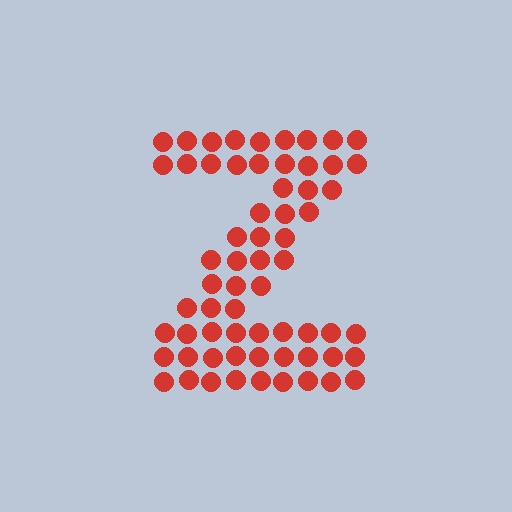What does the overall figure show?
The overall figure shows the letter Z.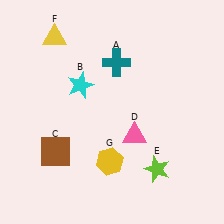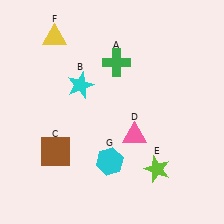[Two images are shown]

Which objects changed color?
A changed from teal to green. G changed from yellow to cyan.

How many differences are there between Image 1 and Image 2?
There are 2 differences between the two images.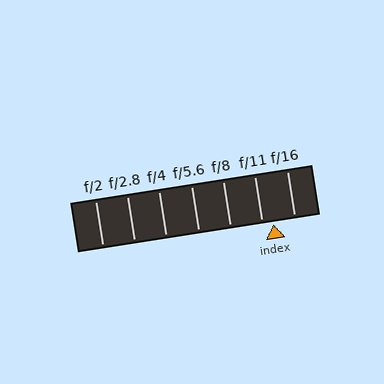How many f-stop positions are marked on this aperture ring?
There are 7 f-stop positions marked.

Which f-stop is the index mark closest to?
The index mark is closest to f/11.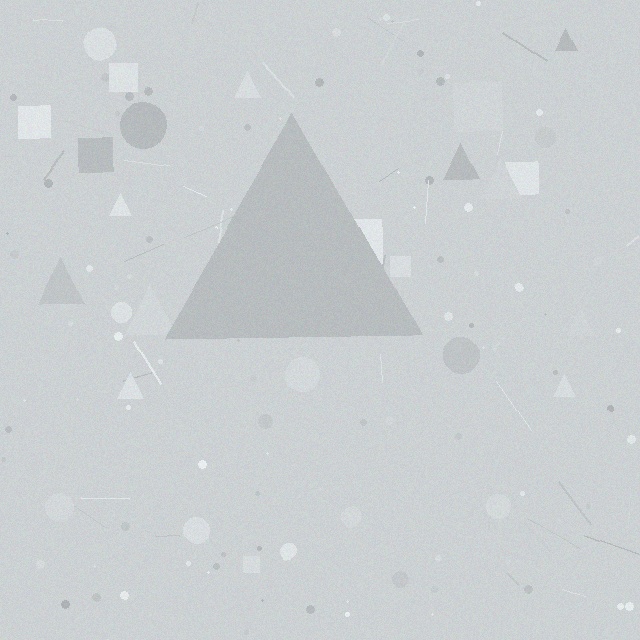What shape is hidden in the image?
A triangle is hidden in the image.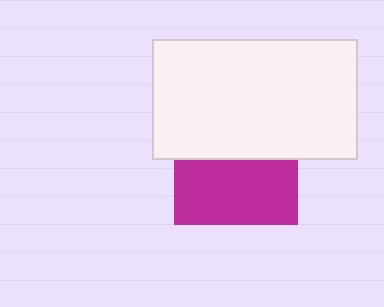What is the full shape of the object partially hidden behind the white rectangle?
The partially hidden object is a magenta square.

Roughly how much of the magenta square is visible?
About half of it is visible (roughly 52%).